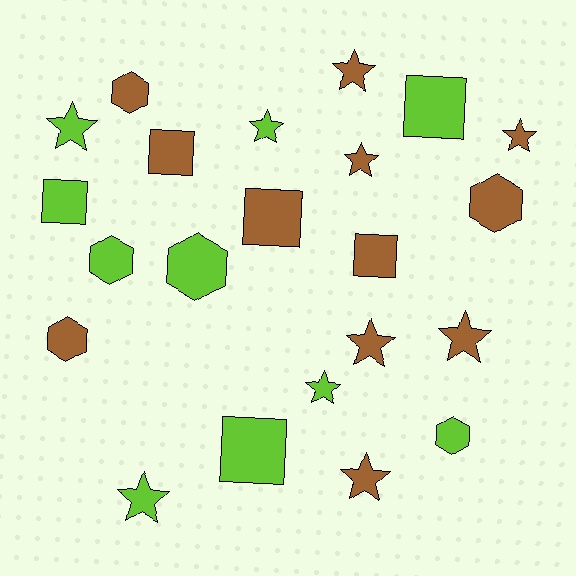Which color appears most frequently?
Brown, with 12 objects.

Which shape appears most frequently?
Star, with 10 objects.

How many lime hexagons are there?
There are 3 lime hexagons.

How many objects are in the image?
There are 22 objects.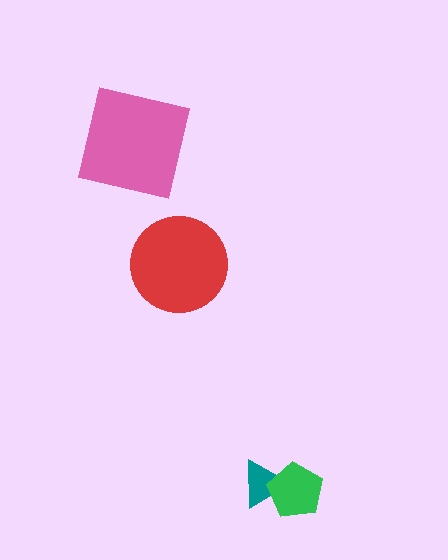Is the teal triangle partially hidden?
Yes, it is partially covered by another shape.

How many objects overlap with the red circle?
0 objects overlap with the red circle.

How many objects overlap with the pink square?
0 objects overlap with the pink square.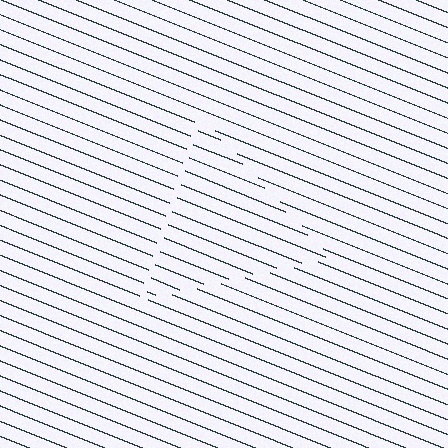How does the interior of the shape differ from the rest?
The interior of the shape contains the same grating, shifted by half a period — the contour is defined by the phase discontinuity where line-ends from the inner and outer gratings abut.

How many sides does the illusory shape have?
3 sides — the line-ends trace a triangle.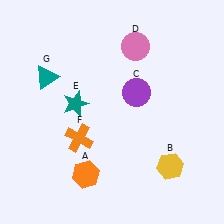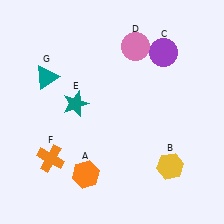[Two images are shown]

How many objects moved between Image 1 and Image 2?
2 objects moved between the two images.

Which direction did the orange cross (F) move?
The orange cross (F) moved left.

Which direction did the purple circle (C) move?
The purple circle (C) moved up.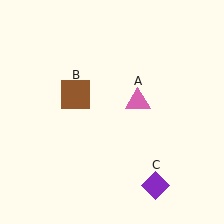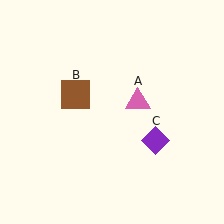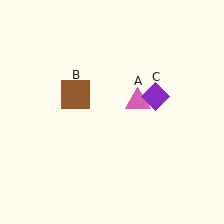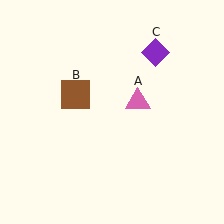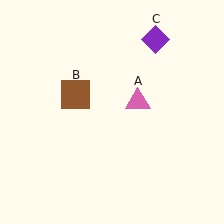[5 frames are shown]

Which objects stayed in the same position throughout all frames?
Pink triangle (object A) and brown square (object B) remained stationary.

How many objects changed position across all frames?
1 object changed position: purple diamond (object C).